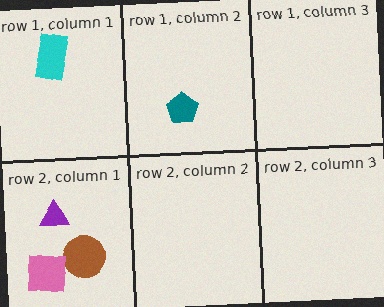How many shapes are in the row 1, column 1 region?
1.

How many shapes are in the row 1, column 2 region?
1.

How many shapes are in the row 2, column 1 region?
3.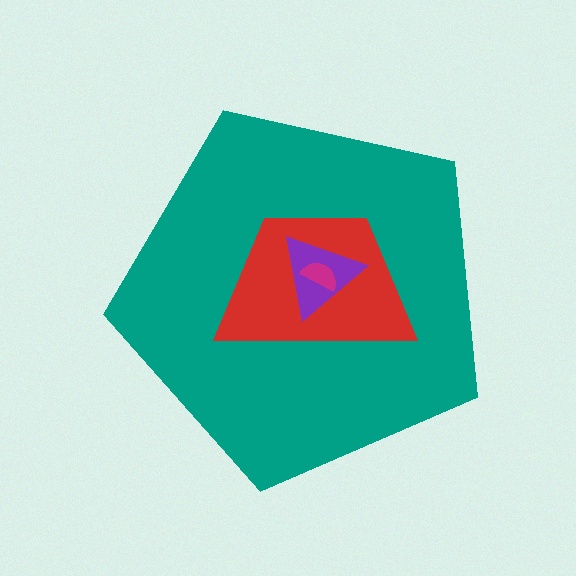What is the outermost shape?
The teal pentagon.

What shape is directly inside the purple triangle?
The magenta semicircle.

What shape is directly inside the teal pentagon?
The red trapezoid.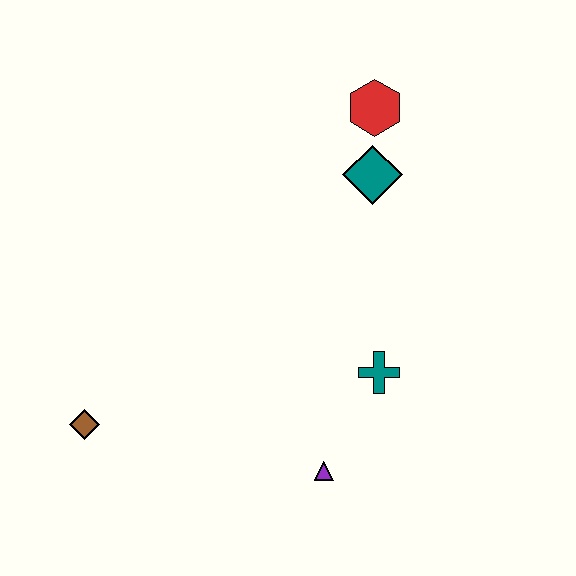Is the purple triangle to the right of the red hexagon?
No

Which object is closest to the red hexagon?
The teal diamond is closest to the red hexagon.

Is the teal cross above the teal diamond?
No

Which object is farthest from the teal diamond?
The brown diamond is farthest from the teal diamond.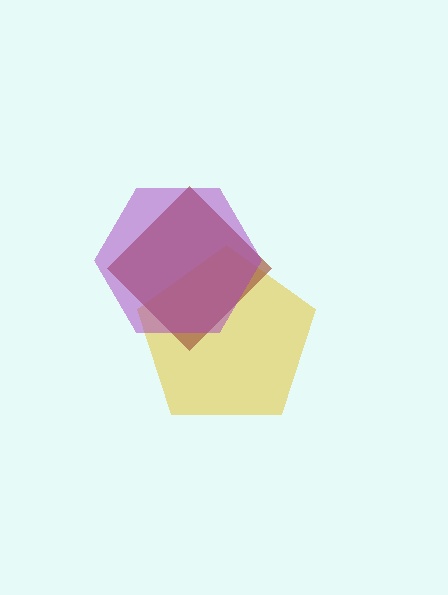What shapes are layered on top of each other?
The layered shapes are: a yellow pentagon, a brown diamond, a purple hexagon.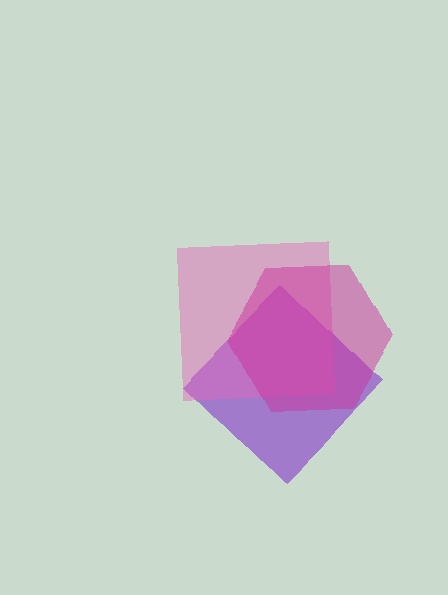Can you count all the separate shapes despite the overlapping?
Yes, there are 3 separate shapes.